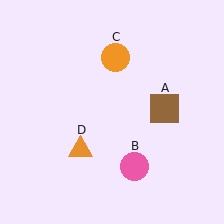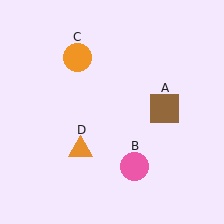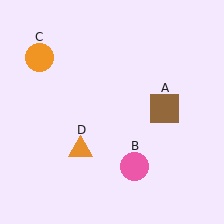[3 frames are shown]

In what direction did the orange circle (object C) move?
The orange circle (object C) moved left.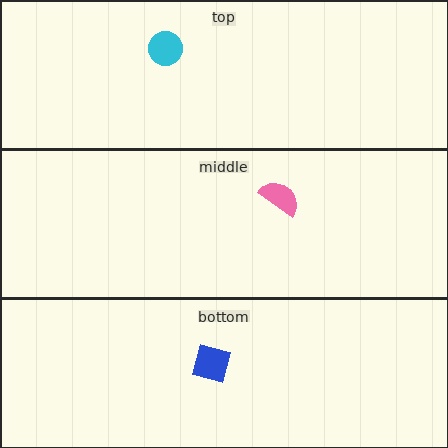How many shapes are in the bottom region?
1.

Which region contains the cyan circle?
The top region.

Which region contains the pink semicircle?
The middle region.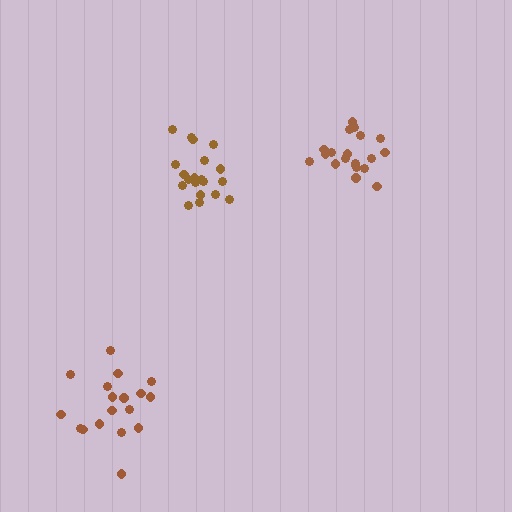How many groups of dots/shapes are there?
There are 3 groups.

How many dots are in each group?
Group 1: 20 dots, Group 2: 20 dots, Group 3: 18 dots (58 total).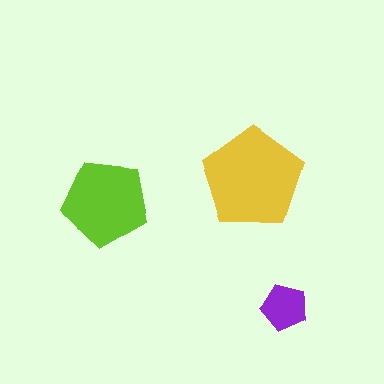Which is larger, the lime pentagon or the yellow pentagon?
The yellow one.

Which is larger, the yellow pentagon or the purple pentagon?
The yellow one.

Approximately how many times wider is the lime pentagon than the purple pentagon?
About 2 times wider.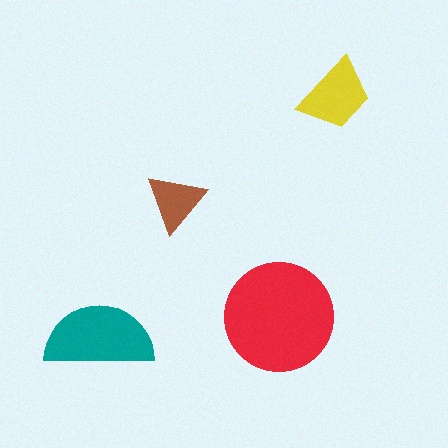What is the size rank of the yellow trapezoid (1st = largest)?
3rd.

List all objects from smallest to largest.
The brown triangle, the yellow trapezoid, the teal semicircle, the red circle.